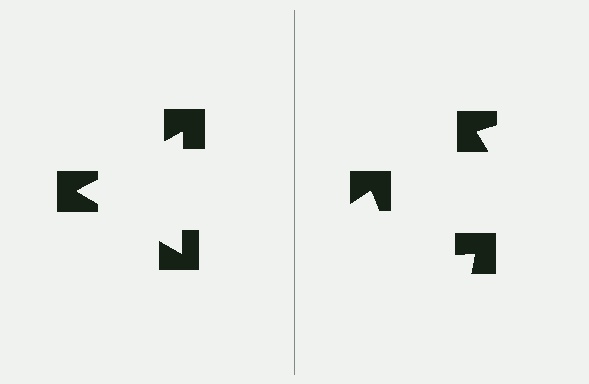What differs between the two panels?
The notched squares are positioned identically on both sides; only the wedge orientations differ. On the left they align to a triangle; on the right they are misaligned.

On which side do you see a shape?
An illusory triangle appears on the left side. On the right side the wedge cuts are rotated, so no coherent shape forms.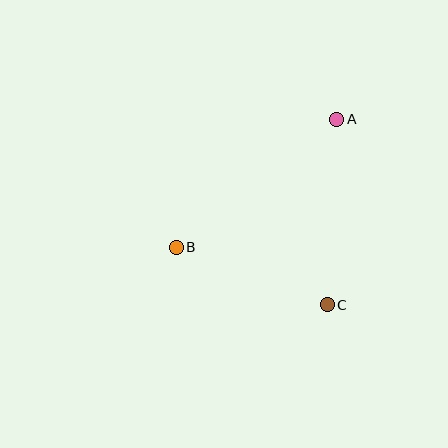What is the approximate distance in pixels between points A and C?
The distance between A and C is approximately 186 pixels.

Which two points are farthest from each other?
Points A and B are farthest from each other.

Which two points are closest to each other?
Points B and C are closest to each other.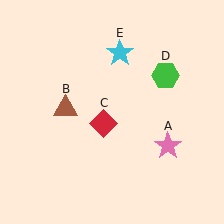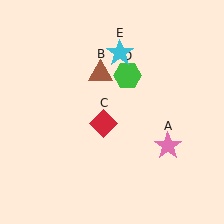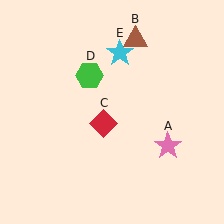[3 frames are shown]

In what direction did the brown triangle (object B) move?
The brown triangle (object B) moved up and to the right.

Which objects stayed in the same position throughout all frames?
Pink star (object A) and red diamond (object C) and cyan star (object E) remained stationary.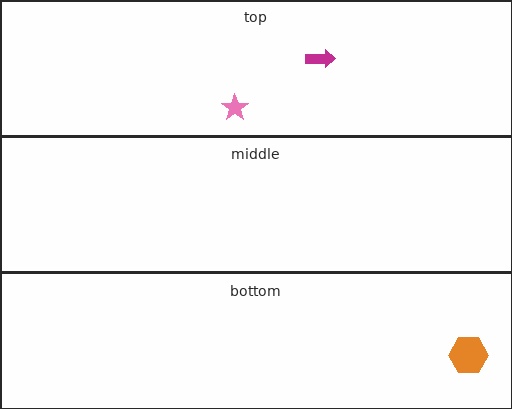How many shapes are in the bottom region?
1.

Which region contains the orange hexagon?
The bottom region.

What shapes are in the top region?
The pink star, the magenta arrow.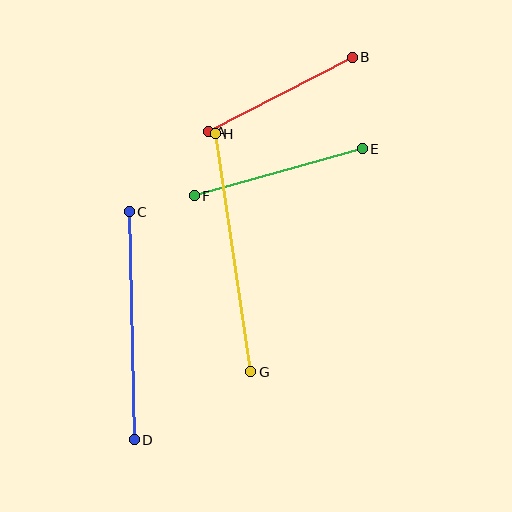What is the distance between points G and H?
The distance is approximately 241 pixels.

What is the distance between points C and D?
The distance is approximately 228 pixels.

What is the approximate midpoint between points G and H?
The midpoint is at approximately (233, 253) pixels.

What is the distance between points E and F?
The distance is approximately 175 pixels.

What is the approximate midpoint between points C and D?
The midpoint is at approximately (132, 326) pixels.